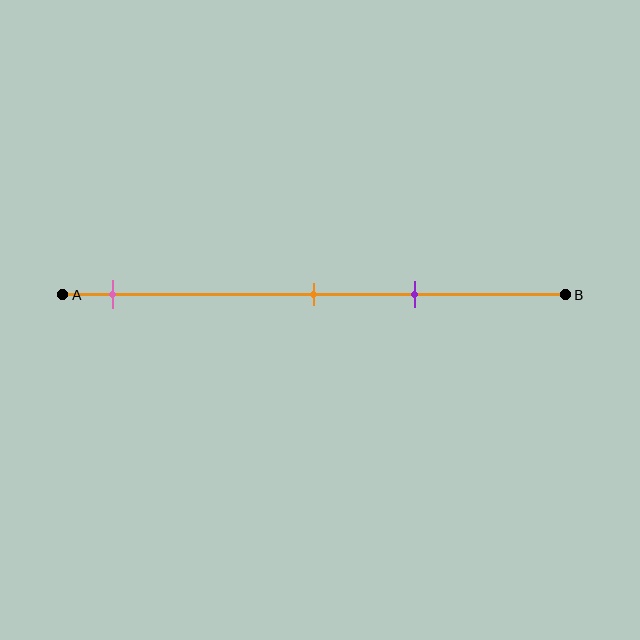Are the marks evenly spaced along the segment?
No, the marks are not evenly spaced.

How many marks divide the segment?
There are 3 marks dividing the segment.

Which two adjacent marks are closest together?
The orange and purple marks are the closest adjacent pair.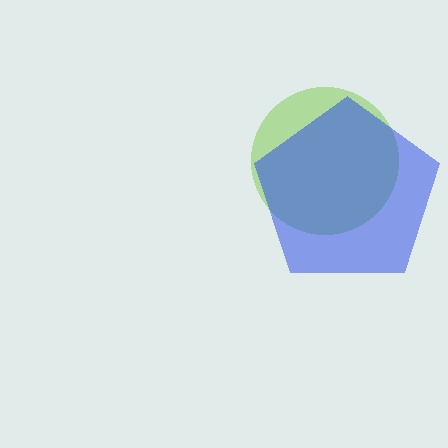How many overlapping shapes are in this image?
There are 2 overlapping shapes in the image.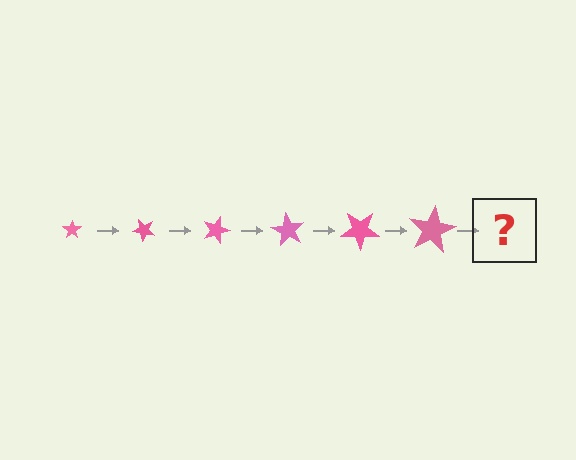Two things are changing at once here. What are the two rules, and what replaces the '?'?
The two rules are that the star grows larger each step and it rotates 45 degrees each step. The '?' should be a star, larger than the previous one and rotated 270 degrees from the start.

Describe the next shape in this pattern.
It should be a star, larger than the previous one and rotated 270 degrees from the start.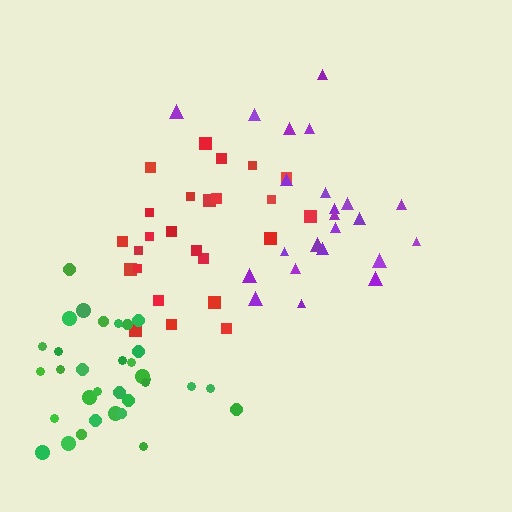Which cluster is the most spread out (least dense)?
Purple.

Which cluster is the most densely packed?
Green.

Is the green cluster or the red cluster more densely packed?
Green.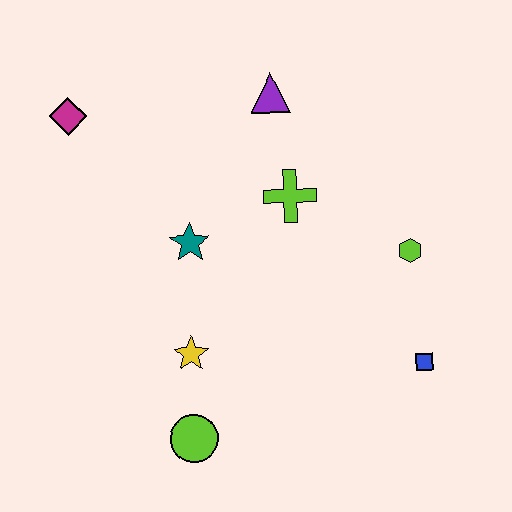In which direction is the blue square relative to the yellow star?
The blue square is to the right of the yellow star.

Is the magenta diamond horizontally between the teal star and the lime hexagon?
No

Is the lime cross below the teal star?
No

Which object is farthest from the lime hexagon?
The magenta diamond is farthest from the lime hexagon.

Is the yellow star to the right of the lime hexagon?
No